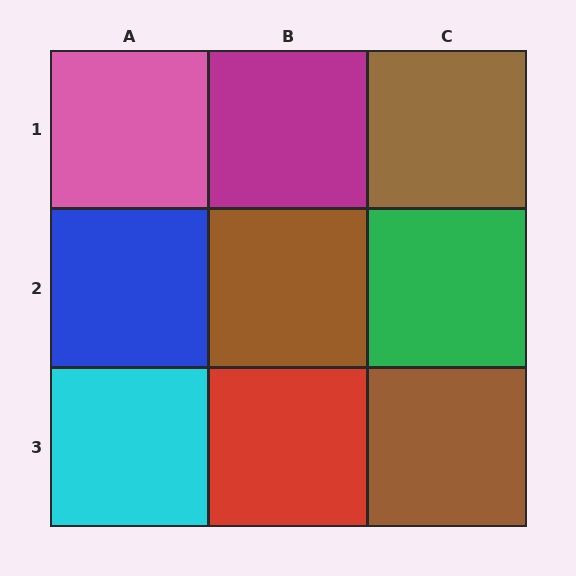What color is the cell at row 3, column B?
Red.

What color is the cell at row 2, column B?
Brown.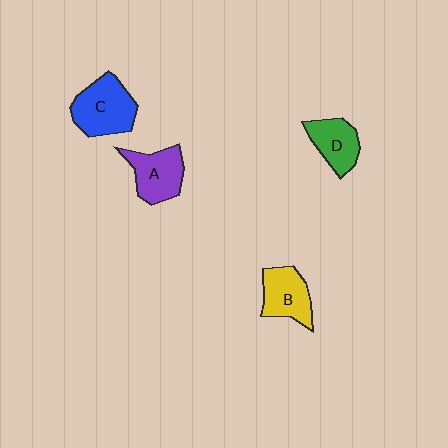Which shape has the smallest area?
Shape D (green).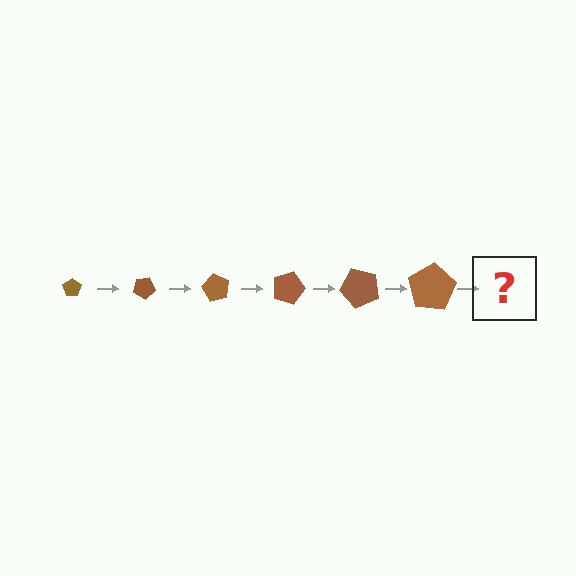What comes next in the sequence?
The next element should be a pentagon, larger than the previous one and rotated 180 degrees from the start.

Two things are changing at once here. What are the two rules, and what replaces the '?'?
The two rules are that the pentagon grows larger each step and it rotates 30 degrees each step. The '?' should be a pentagon, larger than the previous one and rotated 180 degrees from the start.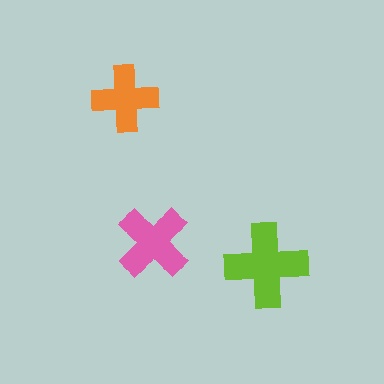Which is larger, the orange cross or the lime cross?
The lime one.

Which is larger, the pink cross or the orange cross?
The pink one.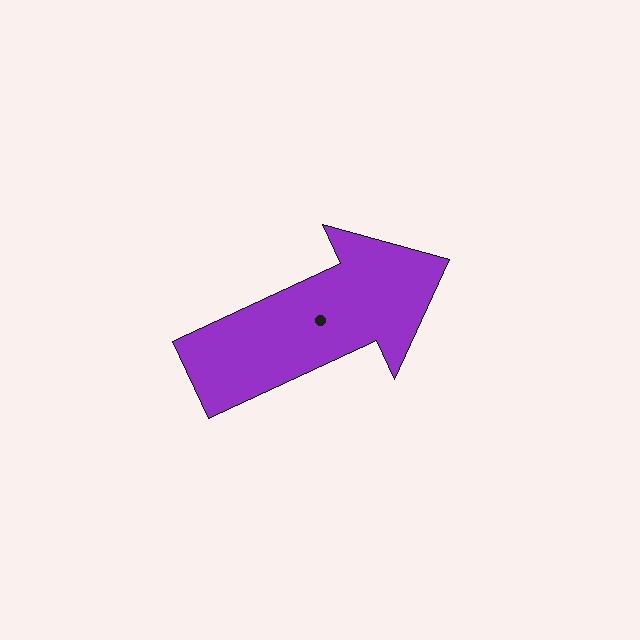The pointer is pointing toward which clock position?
Roughly 2 o'clock.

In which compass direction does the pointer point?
Northeast.